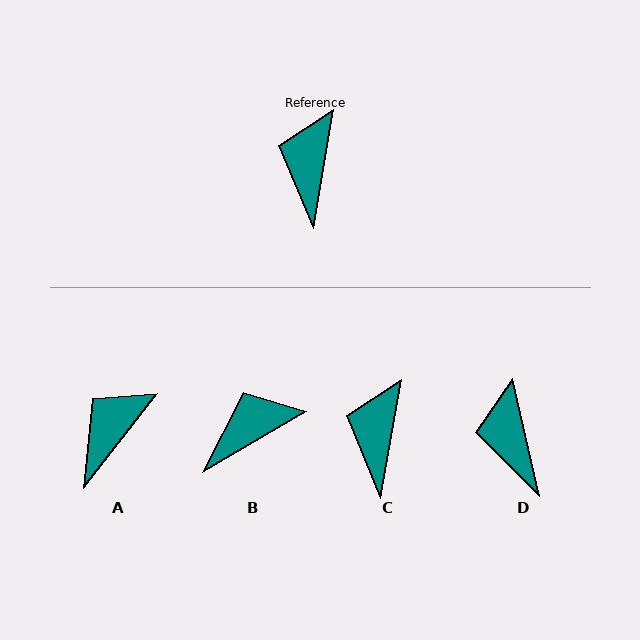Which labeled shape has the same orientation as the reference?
C.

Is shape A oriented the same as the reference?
No, it is off by about 28 degrees.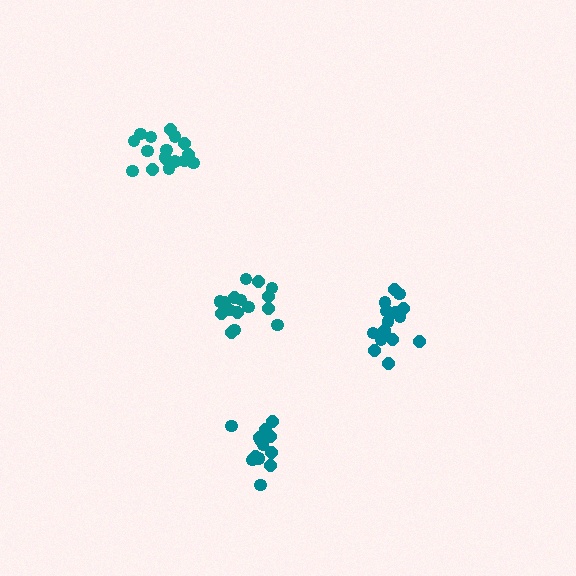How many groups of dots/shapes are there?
There are 4 groups.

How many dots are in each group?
Group 1: 13 dots, Group 2: 16 dots, Group 3: 17 dots, Group 4: 16 dots (62 total).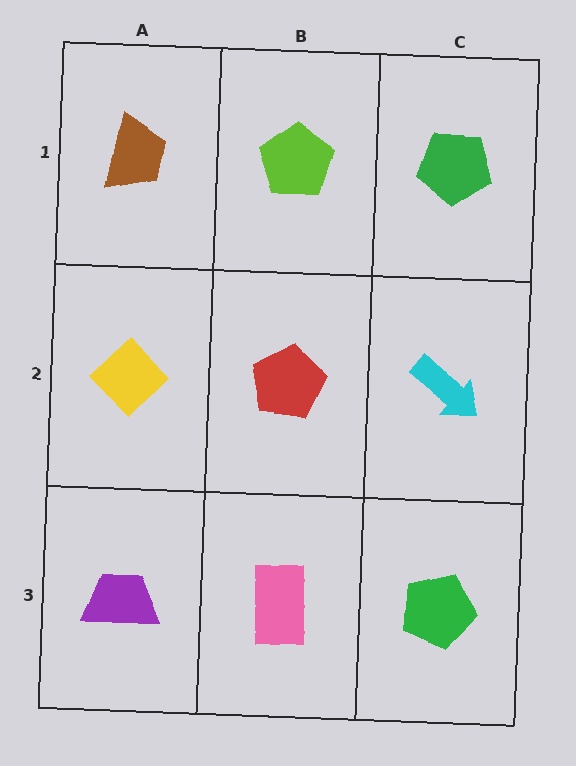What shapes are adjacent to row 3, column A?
A yellow diamond (row 2, column A), a pink rectangle (row 3, column B).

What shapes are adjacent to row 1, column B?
A red pentagon (row 2, column B), a brown trapezoid (row 1, column A), a green pentagon (row 1, column C).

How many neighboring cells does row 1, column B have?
3.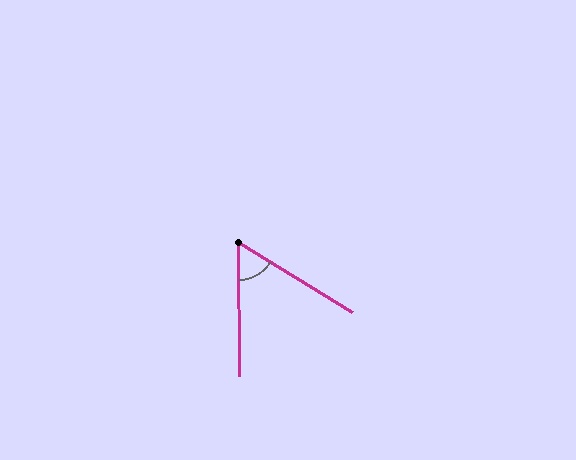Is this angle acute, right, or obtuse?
It is acute.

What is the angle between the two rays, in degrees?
Approximately 58 degrees.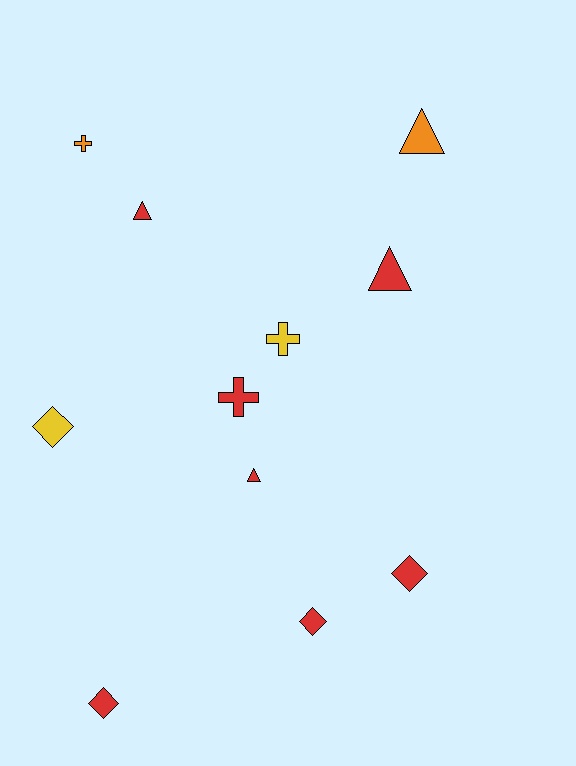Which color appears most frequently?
Red, with 7 objects.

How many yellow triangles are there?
There are no yellow triangles.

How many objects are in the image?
There are 11 objects.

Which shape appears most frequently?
Diamond, with 4 objects.